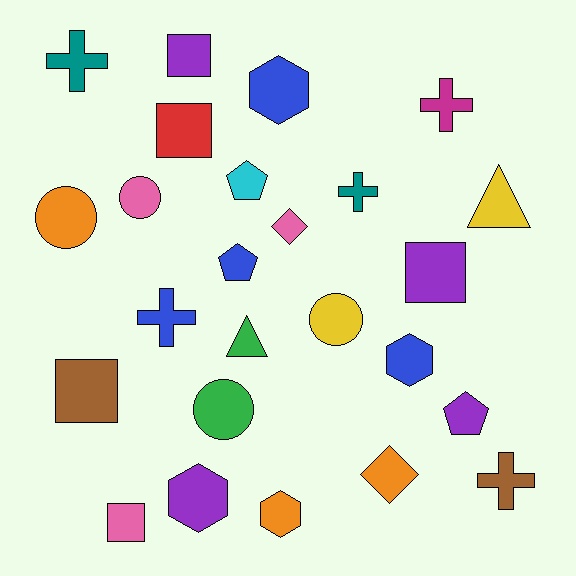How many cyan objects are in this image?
There is 1 cyan object.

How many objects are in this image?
There are 25 objects.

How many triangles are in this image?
There are 2 triangles.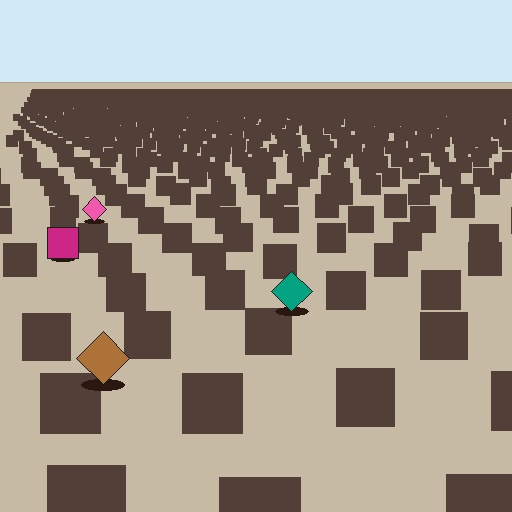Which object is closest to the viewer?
The brown diamond is closest. The texture marks near it are larger and more spread out.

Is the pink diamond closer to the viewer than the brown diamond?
No. The brown diamond is closer — you can tell from the texture gradient: the ground texture is coarser near it.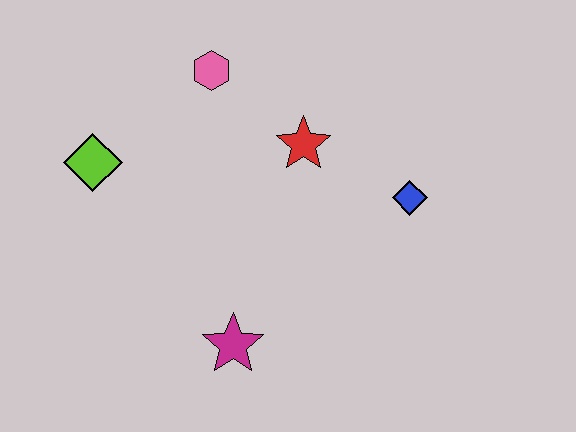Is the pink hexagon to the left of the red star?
Yes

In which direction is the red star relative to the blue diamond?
The red star is to the left of the blue diamond.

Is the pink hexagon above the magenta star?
Yes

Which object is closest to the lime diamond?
The pink hexagon is closest to the lime diamond.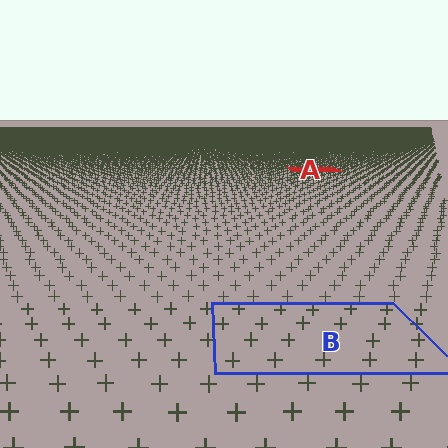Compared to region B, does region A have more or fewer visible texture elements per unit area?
Region A has more texture elements per unit area — they are packed more densely because it is farther away.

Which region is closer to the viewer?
Region B is closer. The texture elements there are larger and more spread out.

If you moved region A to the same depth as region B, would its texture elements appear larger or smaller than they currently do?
They would appear larger. At a closer depth, the same texture elements are projected at a bigger on-screen size.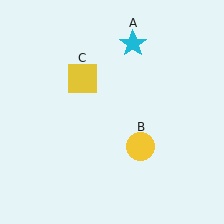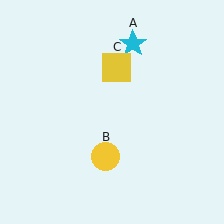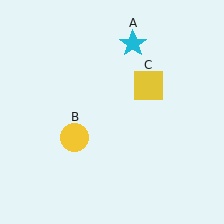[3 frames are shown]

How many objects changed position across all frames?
2 objects changed position: yellow circle (object B), yellow square (object C).